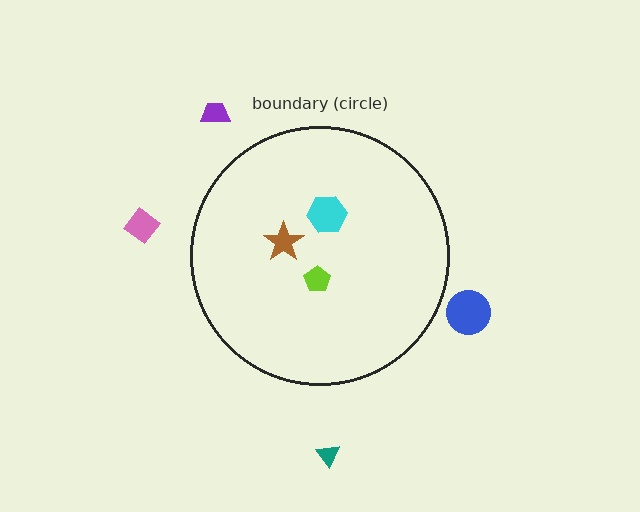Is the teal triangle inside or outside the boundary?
Outside.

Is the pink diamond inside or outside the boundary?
Outside.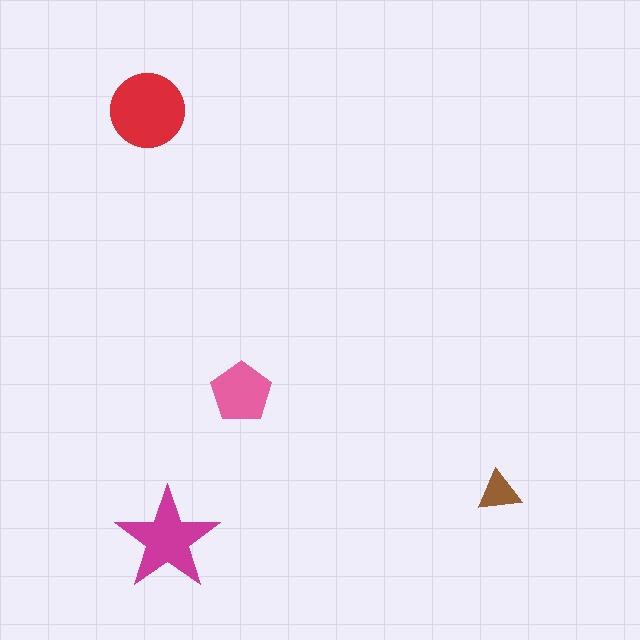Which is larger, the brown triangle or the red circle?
The red circle.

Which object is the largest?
The red circle.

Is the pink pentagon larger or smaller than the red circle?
Smaller.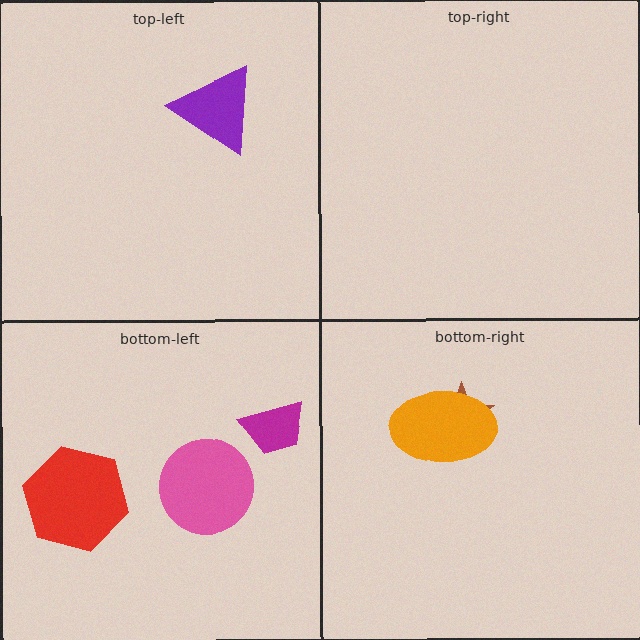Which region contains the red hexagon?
The bottom-left region.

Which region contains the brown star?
The bottom-right region.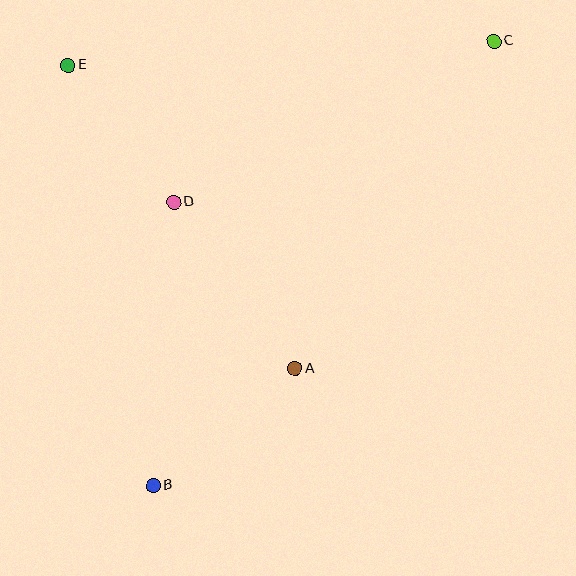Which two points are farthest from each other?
Points B and C are farthest from each other.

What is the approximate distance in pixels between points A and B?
The distance between A and B is approximately 184 pixels.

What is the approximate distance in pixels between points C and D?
The distance between C and D is approximately 358 pixels.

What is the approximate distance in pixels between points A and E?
The distance between A and E is approximately 378 pixels.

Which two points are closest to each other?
Points D and E are closest to each other.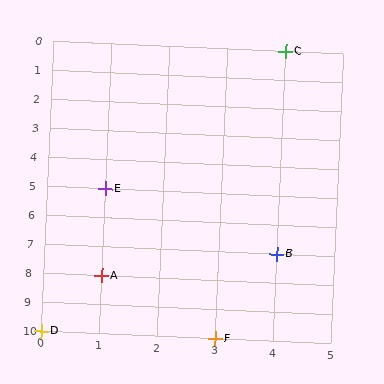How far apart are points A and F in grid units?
Points A and F are 2 columns and 2 rows apart (about 2.8 grid units diagonally).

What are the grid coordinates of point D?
Point D is at grid coordinates (0, 10).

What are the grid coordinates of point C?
Point C is at grid coordinates (4, 0).